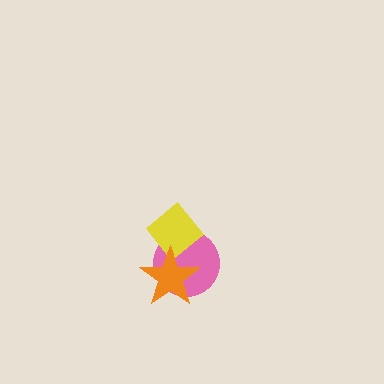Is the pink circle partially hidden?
Yes, it is partially covered by another shape.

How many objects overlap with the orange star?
2 objects overlap with the orange star.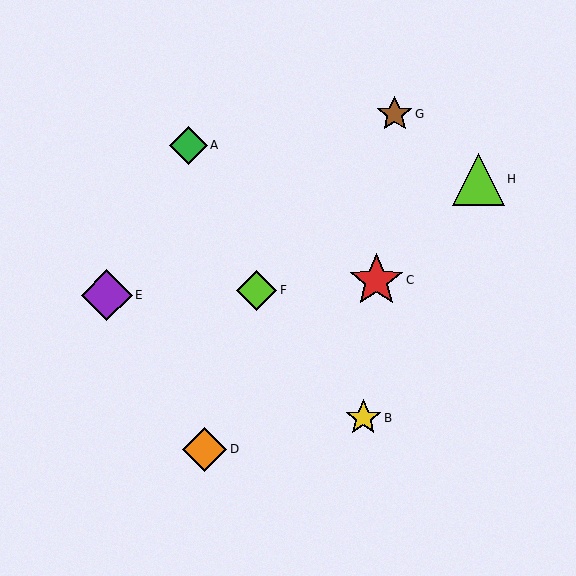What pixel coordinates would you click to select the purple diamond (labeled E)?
Click at (107, 295) to select the purple diamond E.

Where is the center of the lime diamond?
The center of the lime diamond is at (257, 290).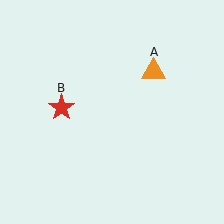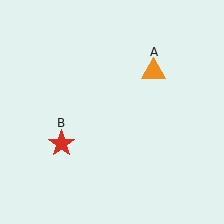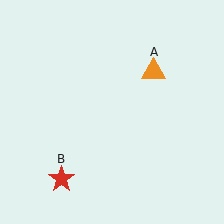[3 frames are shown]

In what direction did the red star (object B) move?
The red star (object B) moved down.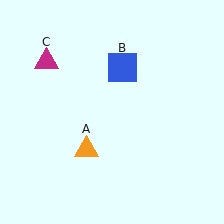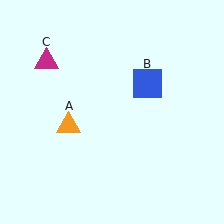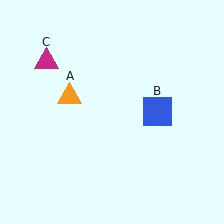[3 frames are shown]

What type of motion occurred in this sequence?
The orange triangle (object A), blue square (object B) rotated clockwise around the center of the scene.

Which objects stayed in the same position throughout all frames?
Magenta triangle (object C) remained stationary.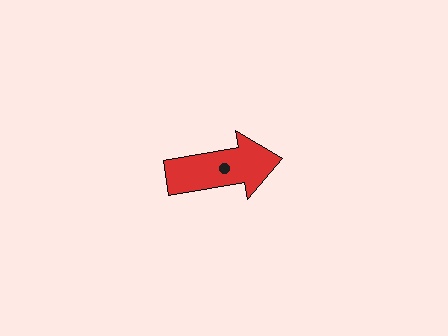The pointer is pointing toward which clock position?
Roughly 3 o'clock.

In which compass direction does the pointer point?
East.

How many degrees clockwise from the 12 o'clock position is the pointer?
Approximately 80 degrees.